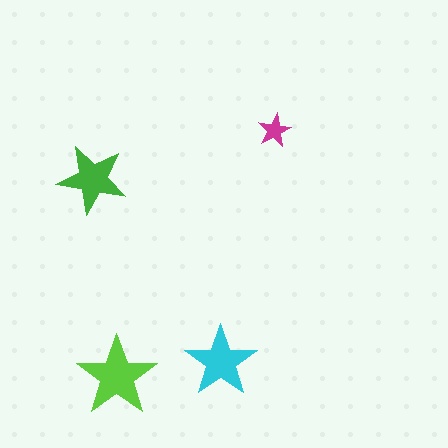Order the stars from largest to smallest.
the lime one, the cyan one, the green one, the magenta one.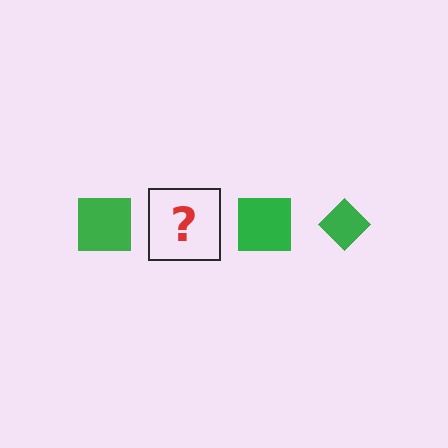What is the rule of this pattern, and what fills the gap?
The rule is that the pattern cycles through square, diamond shapes in green. The gap should be filled with a green diamond.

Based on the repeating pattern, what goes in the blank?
The blank should be a green diamond.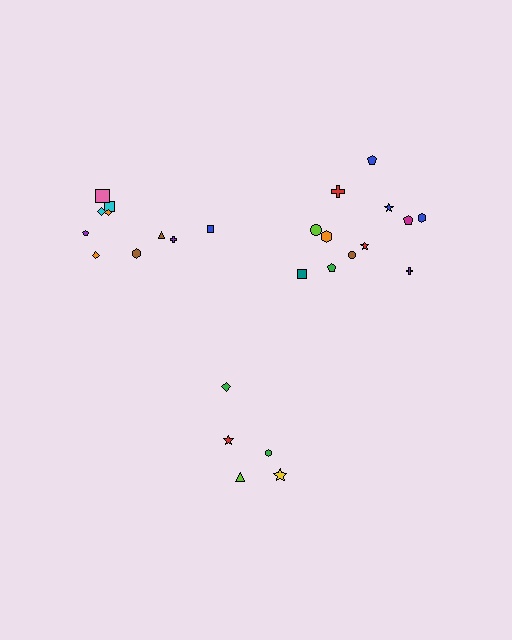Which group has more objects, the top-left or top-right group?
The top-right group.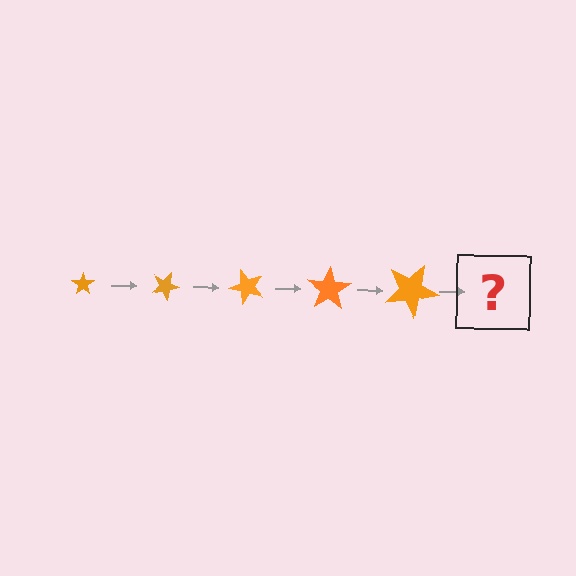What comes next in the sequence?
The next element should be a star, larger than the previous one and rotated 125 degrees from the start.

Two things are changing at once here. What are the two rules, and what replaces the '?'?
The two rules are that the star grows larger each step and it rotates 25 degrees each step. The '?' should be a star, larger than the previous one and rotated 125 degrees from the start.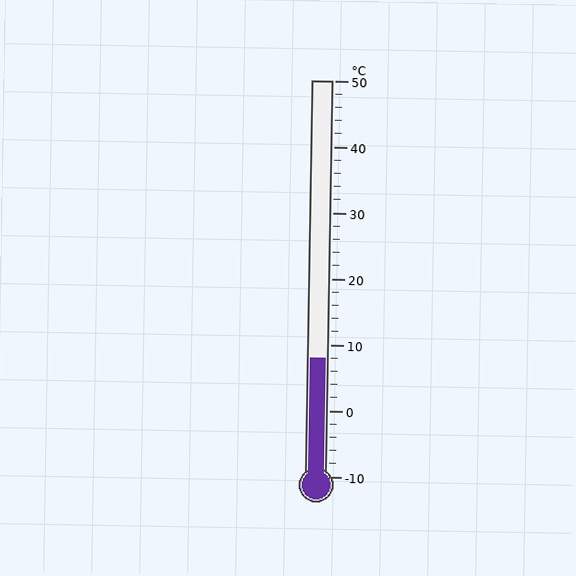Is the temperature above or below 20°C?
The temperature is below 20°C.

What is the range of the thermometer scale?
The thermometer scale ranges from -10°C to 50°C.